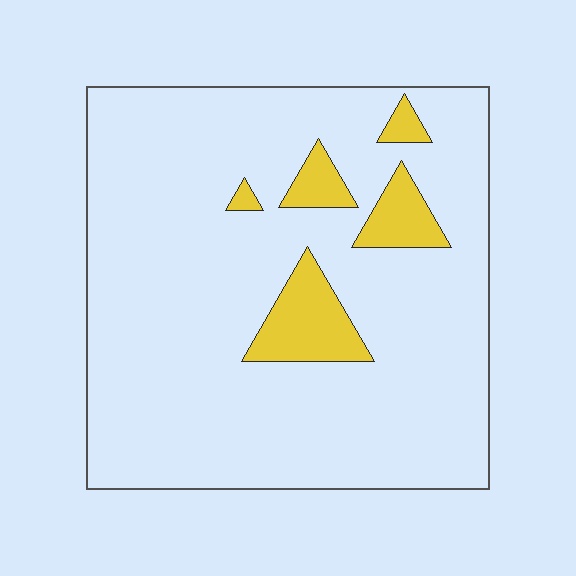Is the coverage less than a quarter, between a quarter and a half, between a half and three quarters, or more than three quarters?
Less than a quarter.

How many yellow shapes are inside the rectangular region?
5.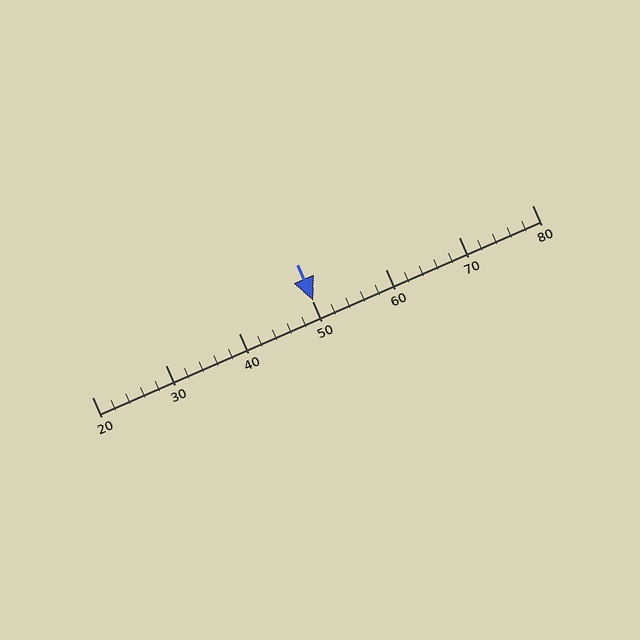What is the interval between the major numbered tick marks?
The major tick marks are spaced 10 units apart.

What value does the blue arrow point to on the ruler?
The blue arrow points to approximately 50.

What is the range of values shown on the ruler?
The ruler shows values from 20 to 80.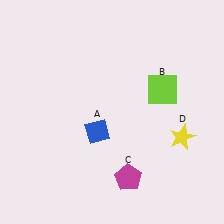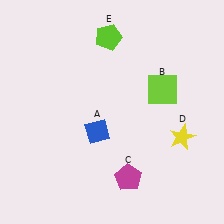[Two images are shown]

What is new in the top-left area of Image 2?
A lime pentagon (E) was added in the top-left area of Image 2.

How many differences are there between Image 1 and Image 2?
There is 1 difference between the two images.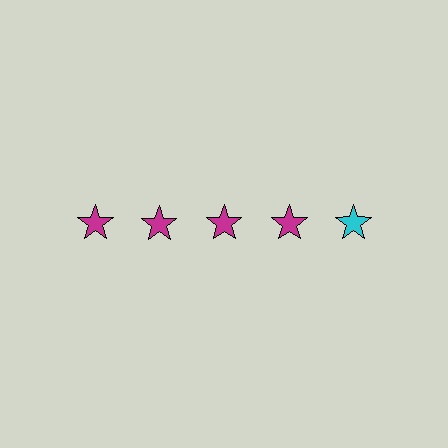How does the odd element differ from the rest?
It has a different color: cyan instead of magenta.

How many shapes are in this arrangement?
There are 5 shapes arranged in a grid pattern.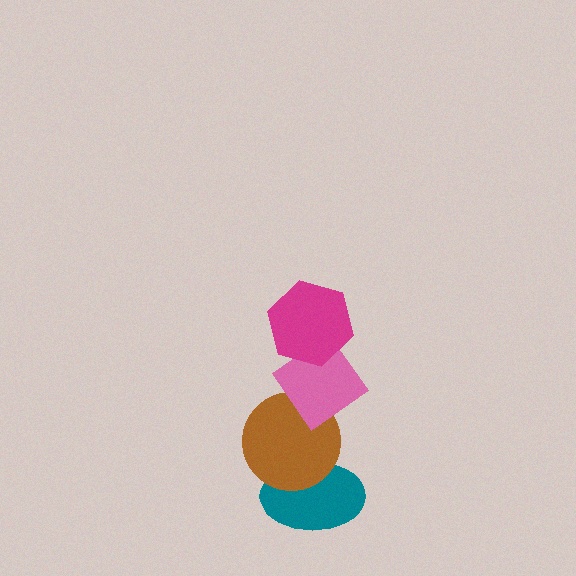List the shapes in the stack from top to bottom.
From top to bottom: the magenta hexagon, the pink diamond, the brown circle, the teal ellipse.